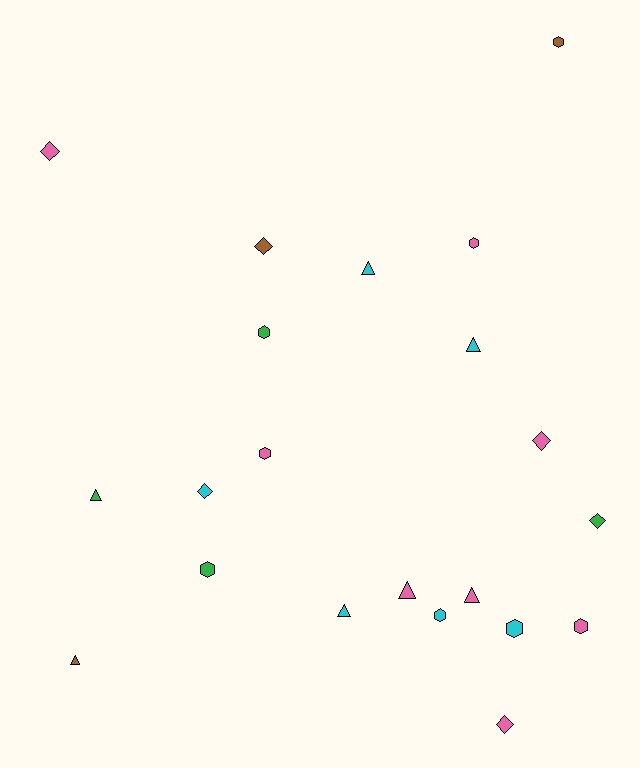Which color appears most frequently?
Pink, with 8 objects.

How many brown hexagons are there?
There is 1 brown hexagon.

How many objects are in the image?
There are 21 objects.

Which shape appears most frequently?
Hexagon, with 8 objects.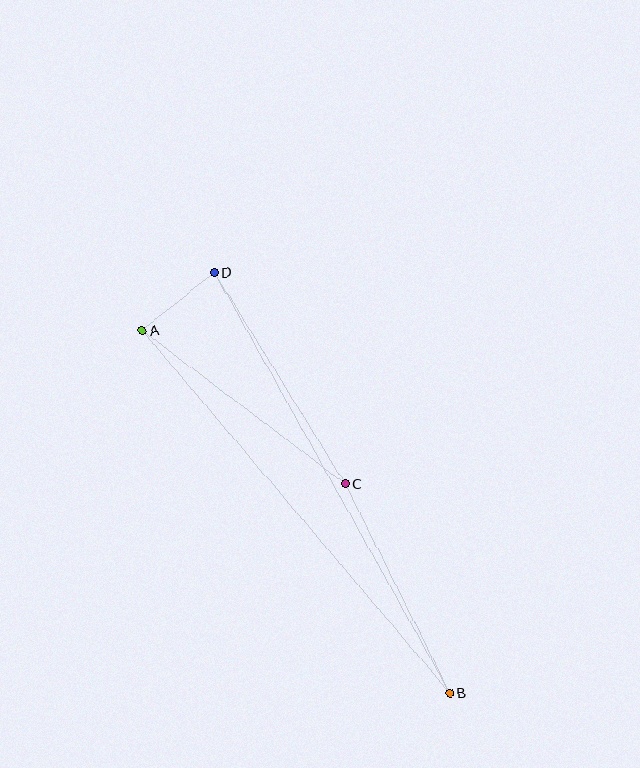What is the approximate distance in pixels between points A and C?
The distance between A and C is approximately 254 pixels.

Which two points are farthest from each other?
Points B and D are farthest from each other.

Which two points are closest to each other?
Points A and D are closest to each other.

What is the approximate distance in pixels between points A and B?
The distance between A and B is approximately 475 pixels.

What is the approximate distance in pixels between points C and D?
The distance between C and D is approximately 249 pixels.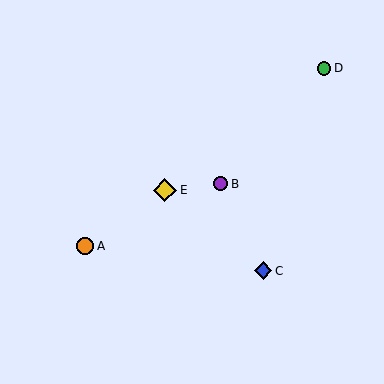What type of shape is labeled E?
Shape E is a yellow diamond.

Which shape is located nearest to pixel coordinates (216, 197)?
The purple circle (labeled B) at (220, 184) is nearest to that location.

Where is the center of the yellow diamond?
The center of the yellow diamond is at (165, 190).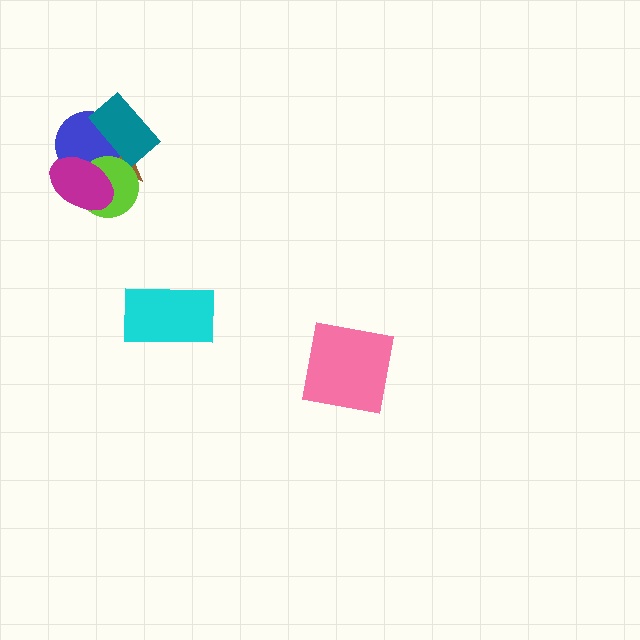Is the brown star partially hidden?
Yes, it is partially covered by another shape.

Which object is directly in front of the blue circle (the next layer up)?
The teal rectangle is directly in front of the blue circle.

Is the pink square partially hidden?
No, no other shape covers it.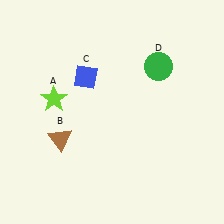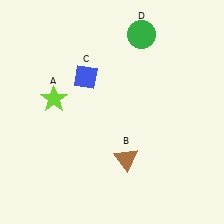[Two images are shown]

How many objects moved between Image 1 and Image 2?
2 objects moved between the two images.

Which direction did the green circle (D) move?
The green circle (D) moved up.